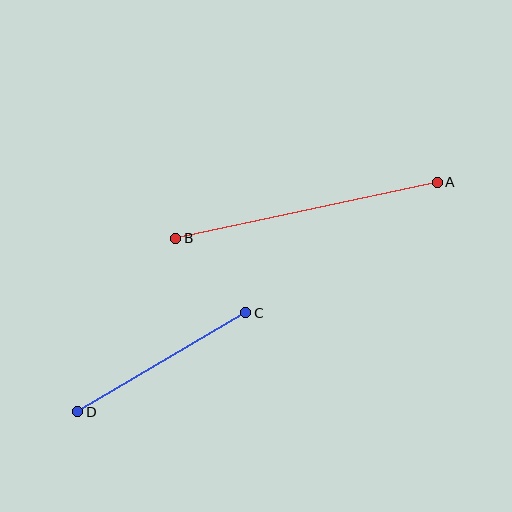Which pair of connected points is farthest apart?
Points A and B are farthest apart.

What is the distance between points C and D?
The distance is approximately 195 pixels.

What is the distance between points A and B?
The distance is approximately 267 pixels.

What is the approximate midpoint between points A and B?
The midpoint is at approximately (307, 210) pixels.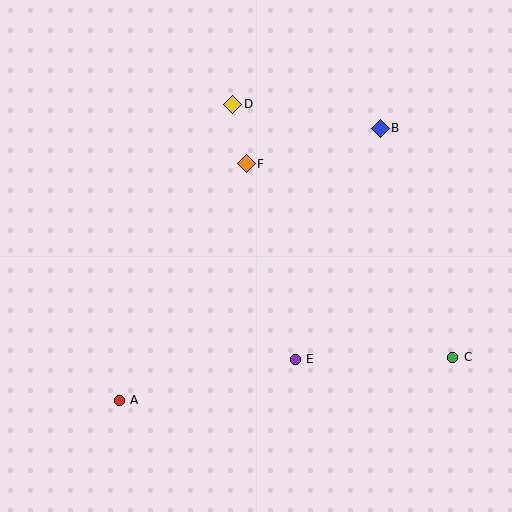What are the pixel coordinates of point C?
Point C is at (453, 357).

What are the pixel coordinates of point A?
Point A is at (119, 400).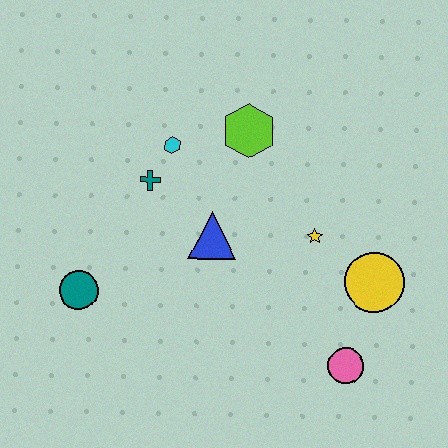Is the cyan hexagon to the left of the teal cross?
No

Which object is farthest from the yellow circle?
The teal circle is farthest from the yellow circle.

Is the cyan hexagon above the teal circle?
Yes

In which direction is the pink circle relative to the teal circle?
The pink circle is to the right of the teal circle.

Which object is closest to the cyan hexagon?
The teal cross is closest to the cyan hexagon.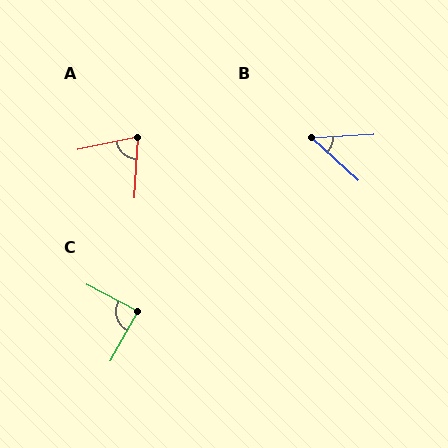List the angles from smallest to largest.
B (46°), A (75°), C (90°).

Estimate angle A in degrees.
Approximately 75 degrees.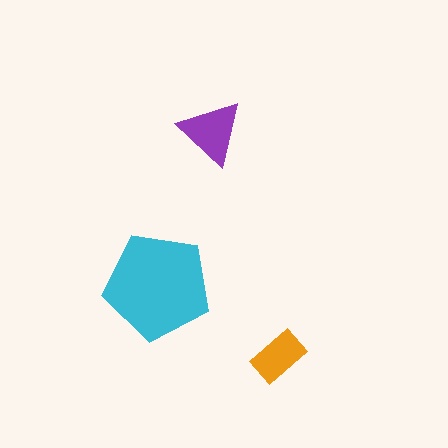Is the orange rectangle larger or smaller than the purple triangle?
Smaller.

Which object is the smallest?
The orange rectangle.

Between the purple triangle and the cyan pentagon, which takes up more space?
The cyan pentagon.